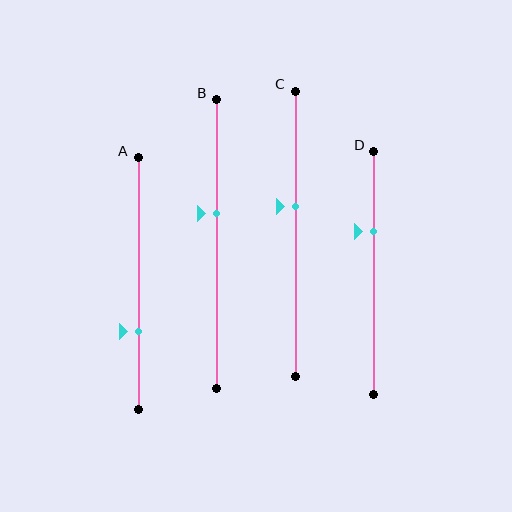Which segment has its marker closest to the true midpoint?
Segment C has its marker closest to the true midpoint.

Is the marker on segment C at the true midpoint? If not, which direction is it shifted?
No, the marker on segment C is shifted upward by about 9% of the segment length.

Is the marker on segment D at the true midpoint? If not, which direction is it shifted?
No, the marker on segment D is shifted upward by about 17% of the segment length.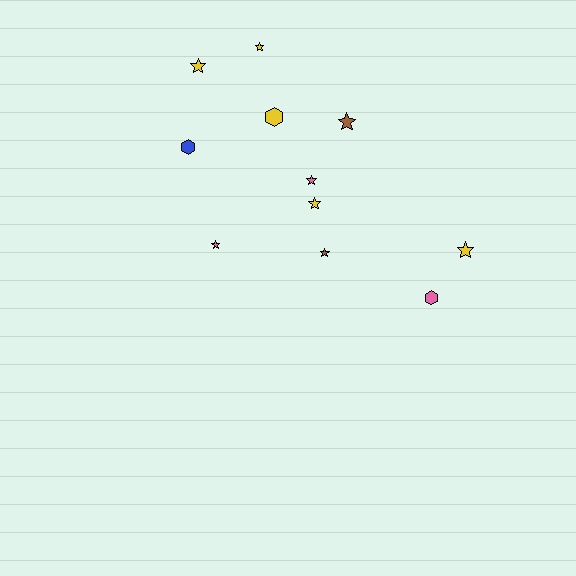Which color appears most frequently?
Yellow, with 5 objects.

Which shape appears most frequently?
Star, with 8 objects.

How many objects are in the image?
There are 11 objects.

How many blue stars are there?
There are no blue stars.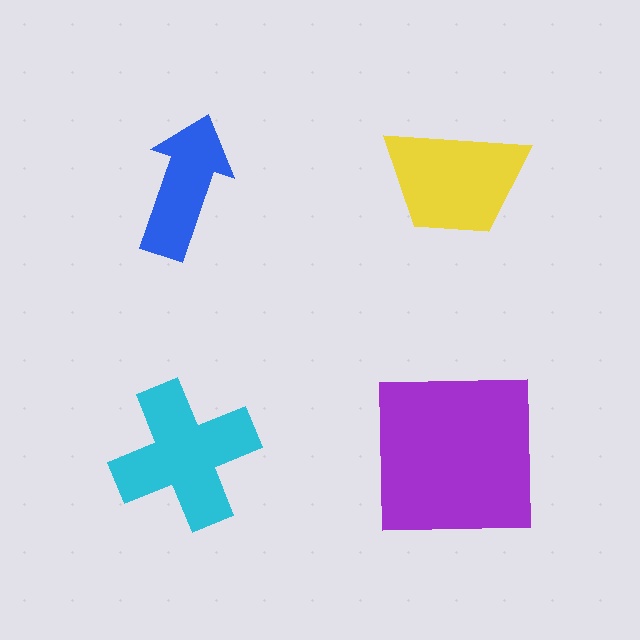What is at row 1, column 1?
A blue arrow.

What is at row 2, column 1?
A cyan cross.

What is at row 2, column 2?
A purple square.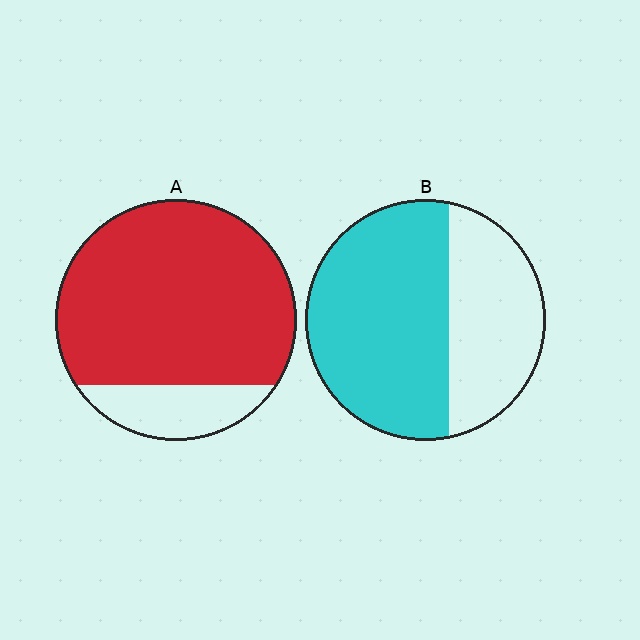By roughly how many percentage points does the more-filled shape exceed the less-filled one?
By roughly 20 percentage points (A over B).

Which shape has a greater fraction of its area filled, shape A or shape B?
Shape A.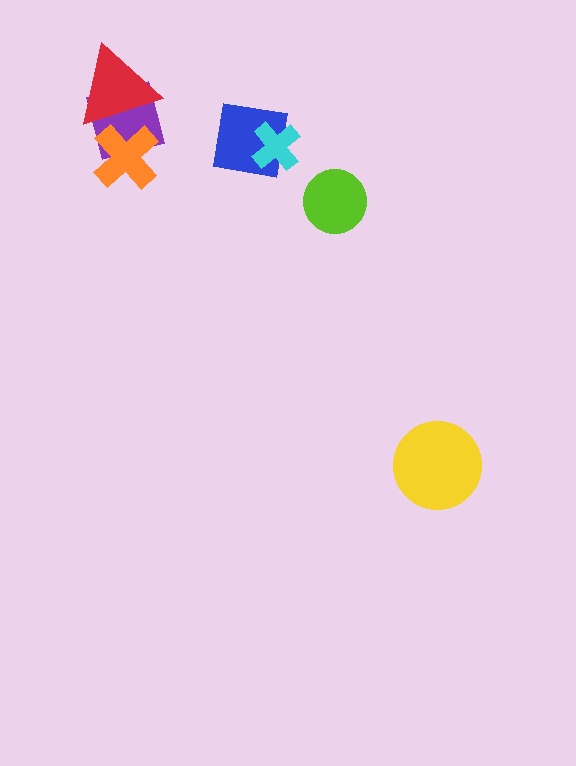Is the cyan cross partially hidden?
No, no other shape covers it.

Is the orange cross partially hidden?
Yes, it is partially covered by another shape.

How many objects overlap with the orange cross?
2 objects overlap with the orange cross.